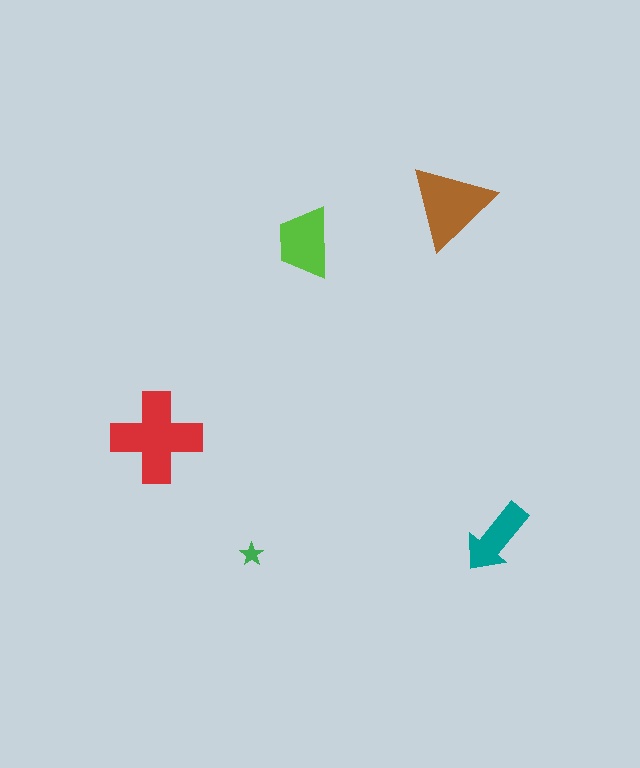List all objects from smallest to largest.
The green star, the teal arrow, the lime trapezoid, the brown triangle, the red cross.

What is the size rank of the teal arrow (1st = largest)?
4th.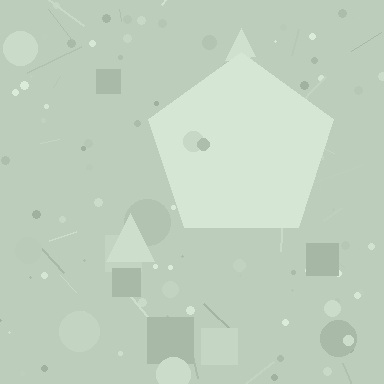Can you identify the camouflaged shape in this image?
The camouflaged shape is a pentagon.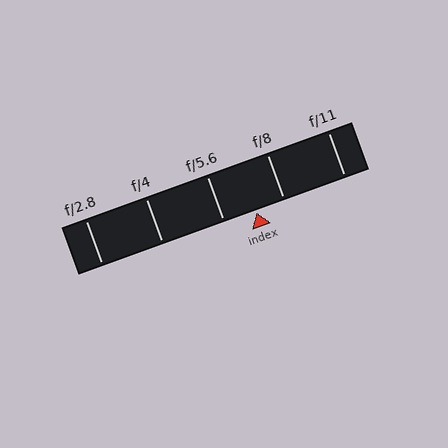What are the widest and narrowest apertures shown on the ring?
The widest aperture shown is f/2.8 and the narrowest is f/11.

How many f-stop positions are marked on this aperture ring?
There are 5 f-stop positions marked.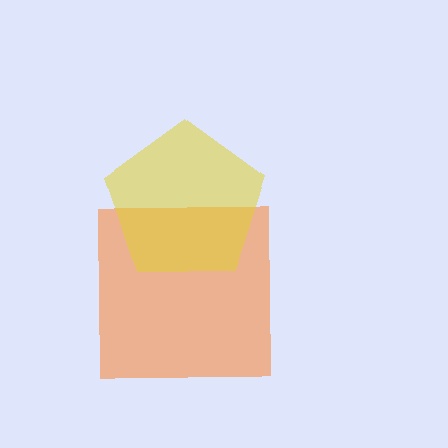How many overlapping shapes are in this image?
There are 2 overlapping shapes in the image.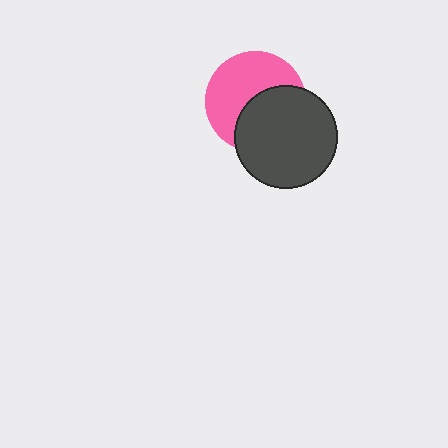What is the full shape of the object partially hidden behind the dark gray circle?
The partially hidden object is a pink circle.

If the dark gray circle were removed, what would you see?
You would see the complete pink circle.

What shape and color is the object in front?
The object in front is a dark gray circle.